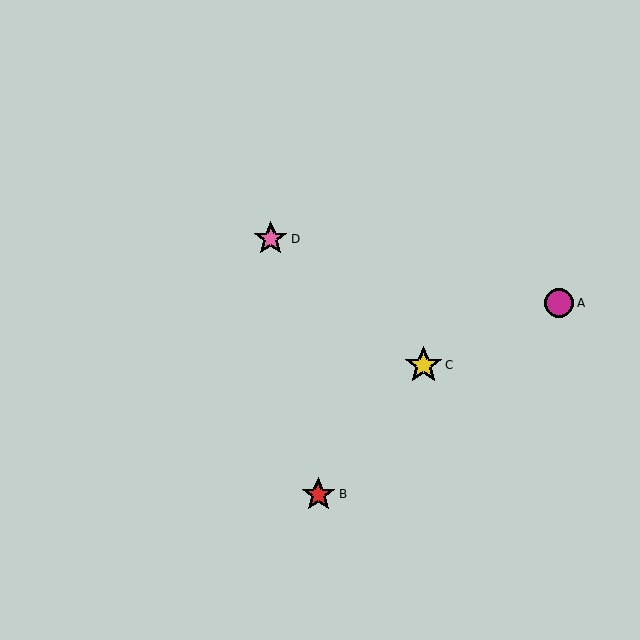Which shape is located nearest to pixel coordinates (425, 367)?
The yellow star (labeled C) at (423, 365) is nearest to that location.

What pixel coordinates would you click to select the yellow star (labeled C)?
Click at (423, 365) to select the yellow star C.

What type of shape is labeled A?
Shape A is a magenta circle.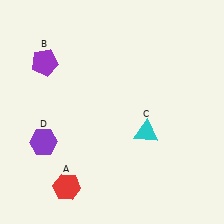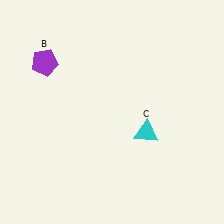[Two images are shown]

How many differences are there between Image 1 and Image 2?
There are 2 differences between the two images.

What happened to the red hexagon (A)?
The red hexagon (A) was removed in Image 2. It was in the bottom-left area of Image 1.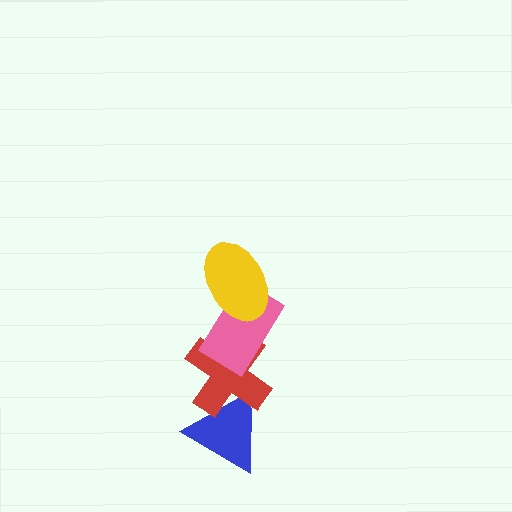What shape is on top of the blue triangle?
The red cross is on top of the blue triangle.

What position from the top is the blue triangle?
The blue triangle is 4th from the top.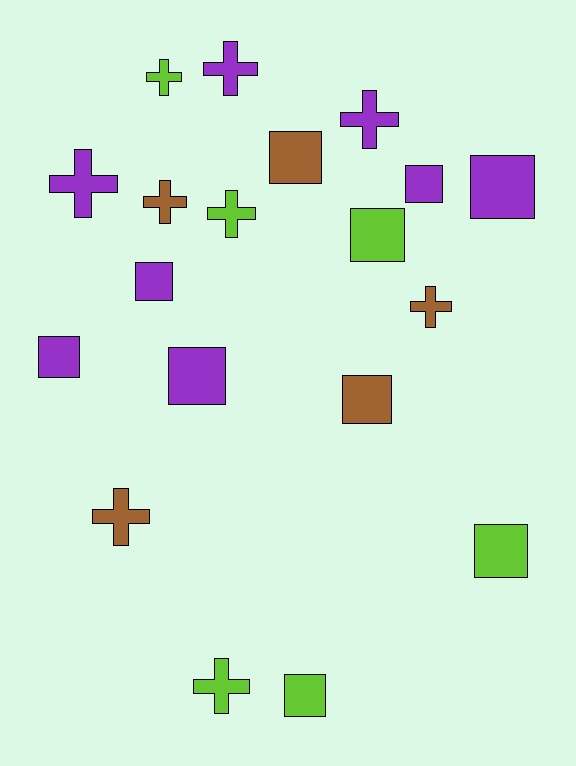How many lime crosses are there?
There are 3 lime crosses.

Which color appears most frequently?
Purple, with 8 objects.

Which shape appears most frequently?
Square, with 10 objects.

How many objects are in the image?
There are 19 objects.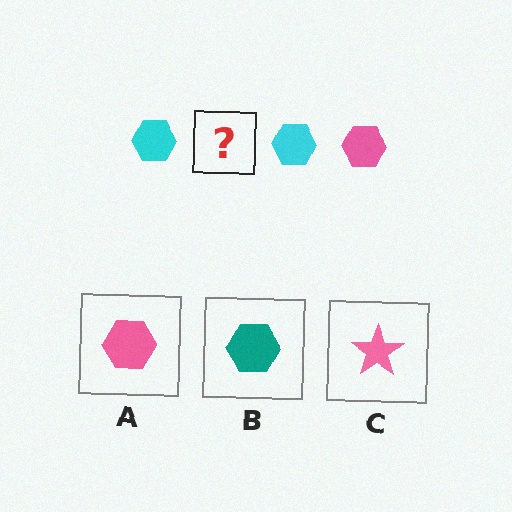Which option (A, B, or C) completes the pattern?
A.